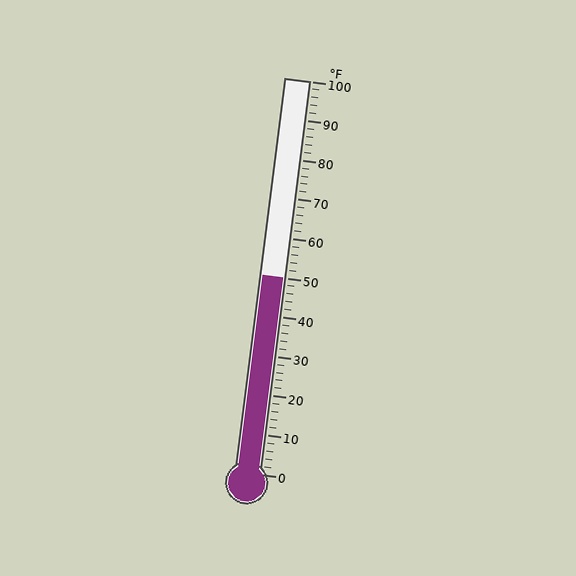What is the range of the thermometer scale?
The thermometer scale ranges from 0°F to 100°F.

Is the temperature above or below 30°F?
The temperature is above 30°F.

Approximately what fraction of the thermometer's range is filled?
The thermometer is filled to approximately 50% of its range.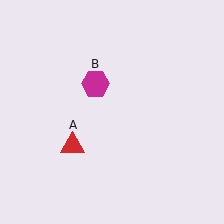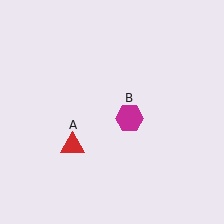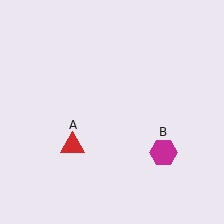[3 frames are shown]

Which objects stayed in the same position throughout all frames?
Red triangle (object A) remained stationary.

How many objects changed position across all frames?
1 object changed position: magenta hexagon (object B).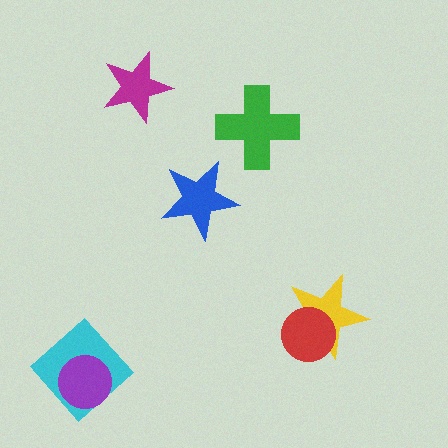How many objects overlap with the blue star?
0 objects overlap with the blue star.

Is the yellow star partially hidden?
Yes, it is partially covered by another shape.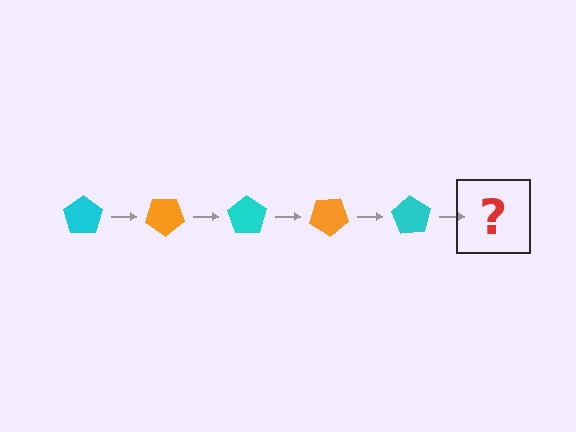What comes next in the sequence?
The next element should be an orange pentagon, rotated 175 degrees from the start.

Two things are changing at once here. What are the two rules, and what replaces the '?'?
The two rules are that it rotates 35 degrees each step and the color cycles through cyan and orange. The '?' should be an orange pentagon, rotated 175 degrees from the start.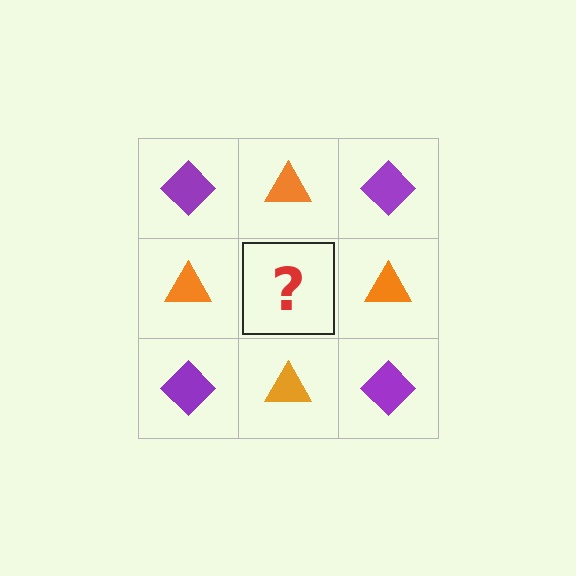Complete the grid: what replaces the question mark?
The question mark should be replaced with a purple diamond.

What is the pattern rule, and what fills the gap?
The rule is that it alternates purple diamond and orange triangle in a checkerboard pattern. The gap should be filled with a purple diamond.